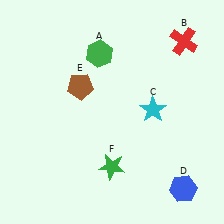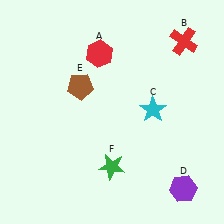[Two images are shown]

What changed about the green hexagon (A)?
In Image 1, A is green. In Image 2, it changed to red.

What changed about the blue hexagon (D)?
In Image 1, D is blue. In Image 2, it changed to purple.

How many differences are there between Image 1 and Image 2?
There are 2 differences between the two images.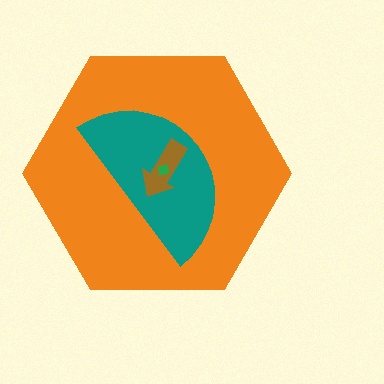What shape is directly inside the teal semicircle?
The brown arrow.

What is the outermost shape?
The orange hexagon.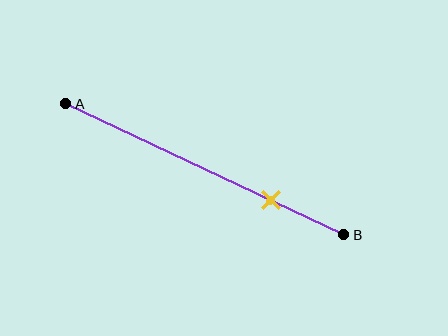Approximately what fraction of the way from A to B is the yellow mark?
The yellow mark is approximately 75% of the way from A to B.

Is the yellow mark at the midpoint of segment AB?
No, the mark is at about 75% from A, not at the 50% midpoint.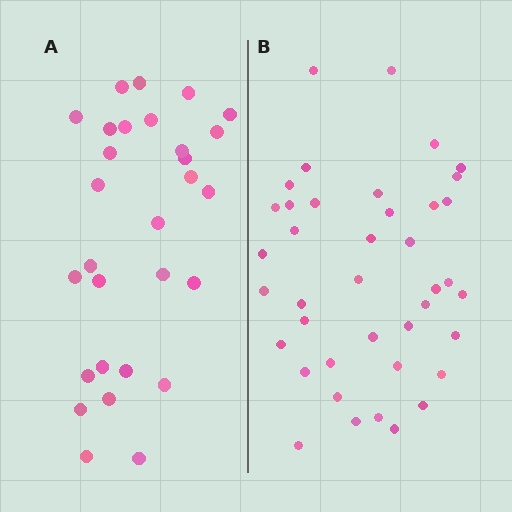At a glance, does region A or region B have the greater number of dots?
Region B (the right region) has more dots.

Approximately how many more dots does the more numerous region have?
Region B has roughly 12 or so more dots than region A.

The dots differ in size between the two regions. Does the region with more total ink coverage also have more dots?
No. Region A has more total ink coverage because its dots are larger, but region B actually contains more individual dots. Total area can be misleading — the number of items is what matters here.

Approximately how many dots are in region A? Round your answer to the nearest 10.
About 30 dots. (The exact count is 29, which rounds to 30.)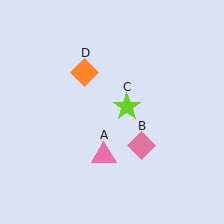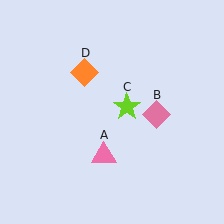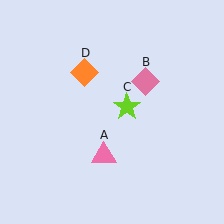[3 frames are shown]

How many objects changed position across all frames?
1 object changed position: pink diamond (object B).